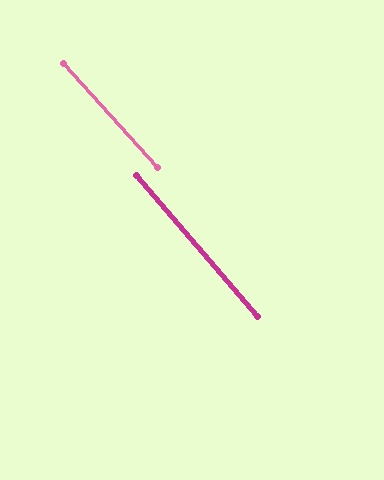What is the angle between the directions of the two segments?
Approximately 1 degree.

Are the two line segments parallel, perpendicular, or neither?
Parallel — their directions differ by only 1.4°.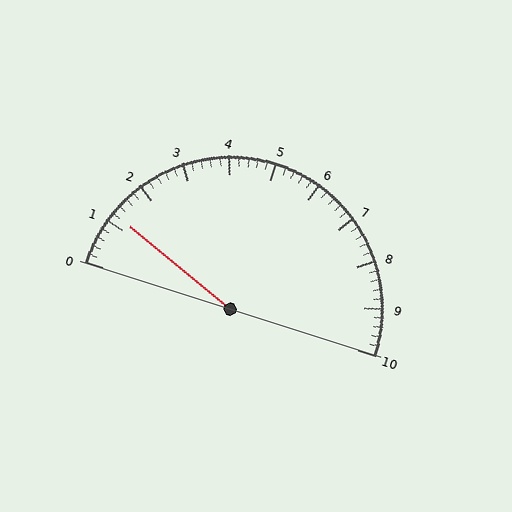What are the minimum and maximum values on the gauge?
The gauge ranges from 0 to 10.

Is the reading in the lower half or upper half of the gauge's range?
The reading is in the lower half of the range (0 to 10).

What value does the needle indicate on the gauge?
The needle indicates approximately 1.2.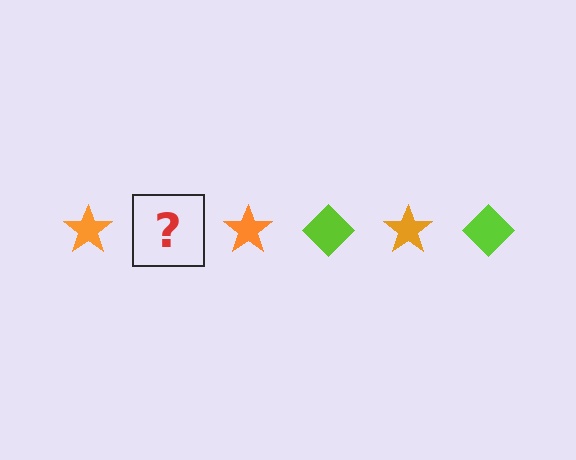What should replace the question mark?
The question mark should be replaced with a lime diamond.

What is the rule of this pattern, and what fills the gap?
The rule is that the pattern alternates between orange star and lime diamond. The gap should be filled with a lime diamond.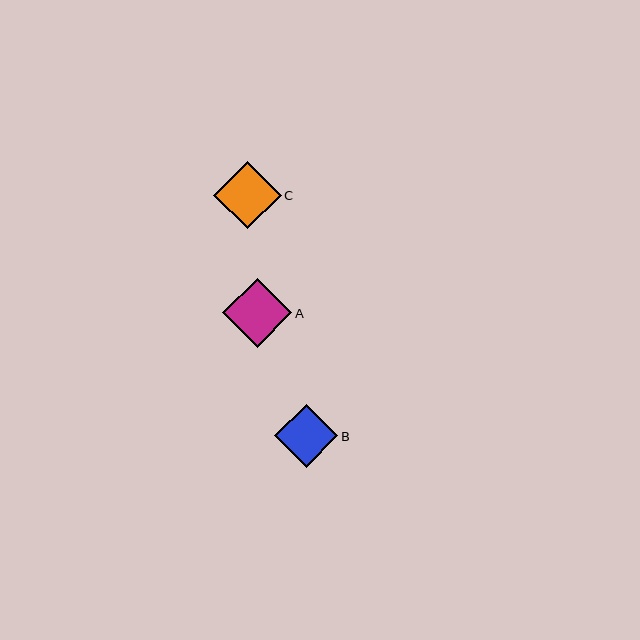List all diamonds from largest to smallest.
From largest to smallest: A, C, B.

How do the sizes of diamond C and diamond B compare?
Diamond C and diamond B are approximately the same size.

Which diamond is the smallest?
Diamond B is the smallest with a size of approximately 63 pixels.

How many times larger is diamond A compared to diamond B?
Diamond A is approximately 1.1 times the size of diamond B.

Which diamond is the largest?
Diamond A is the largest with a size of approximately 69 pixels.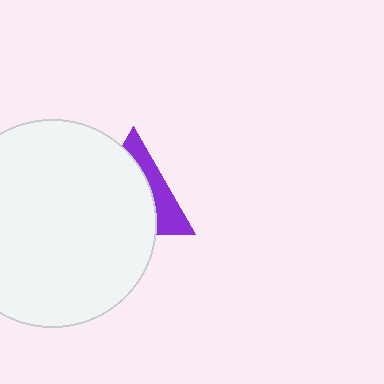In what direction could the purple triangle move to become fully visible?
The purple triangle could move right. That would shift it out from behind the white circle entirely.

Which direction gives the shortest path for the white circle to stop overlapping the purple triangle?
Moving left gives the shortest separation.